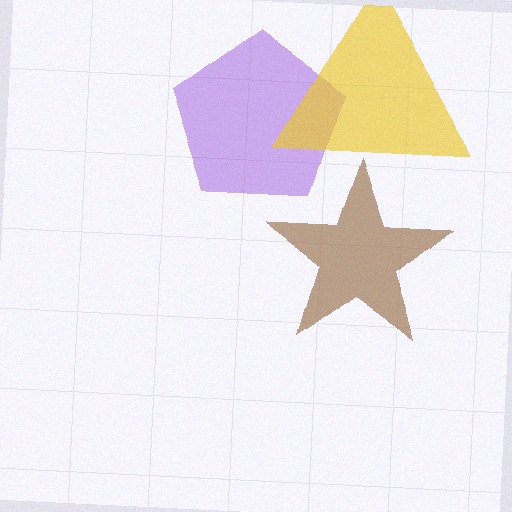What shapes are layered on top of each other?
The layered shapes are: a purple pentagon, a brown star, a yellow triangle.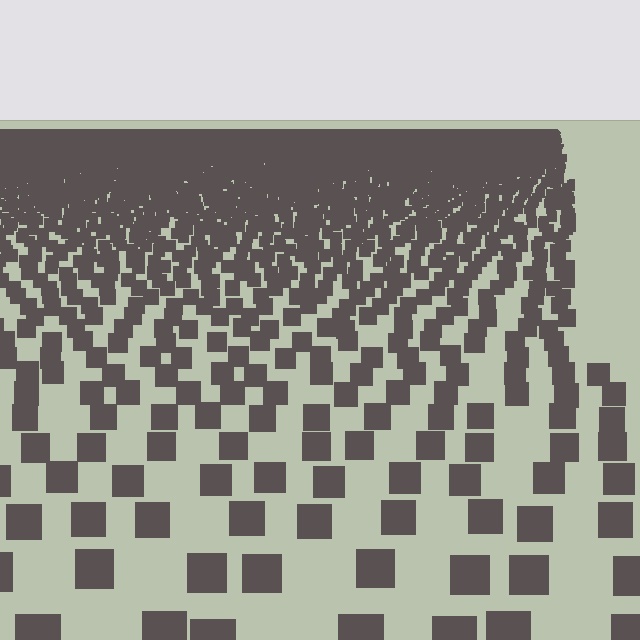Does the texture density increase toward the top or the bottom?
Density increases toward the top.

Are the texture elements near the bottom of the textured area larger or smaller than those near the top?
Larger. Near the bottom, elements are closer to the viewer and appear at a bigger on-screen size.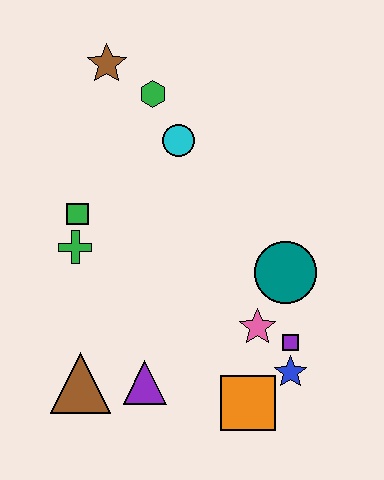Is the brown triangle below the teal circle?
Yes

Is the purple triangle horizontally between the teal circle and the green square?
Yes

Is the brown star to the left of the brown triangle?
No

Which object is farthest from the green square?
The blue star is farthest from the green square.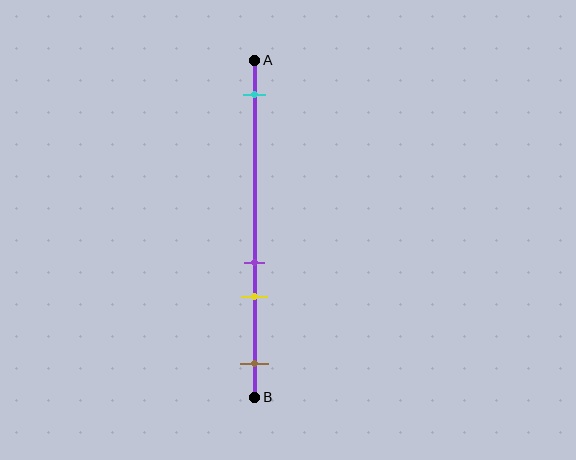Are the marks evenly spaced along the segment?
No, the marks are not evenly spaced.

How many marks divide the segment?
There are 4 marks dividing the segment.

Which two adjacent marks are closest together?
The purple and yellow marks are the closest adjacent pair.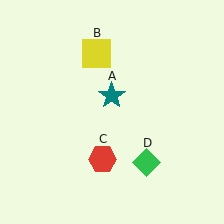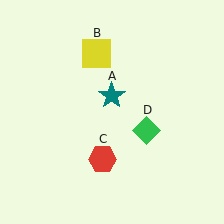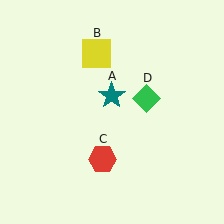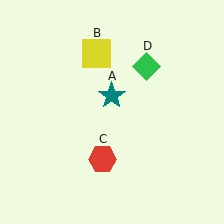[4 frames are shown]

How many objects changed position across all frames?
1 object changed position: green diamond (object D).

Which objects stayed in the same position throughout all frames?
Teal star (object A) and yellow square (object B) and red hexagon (object C) remained stationary.